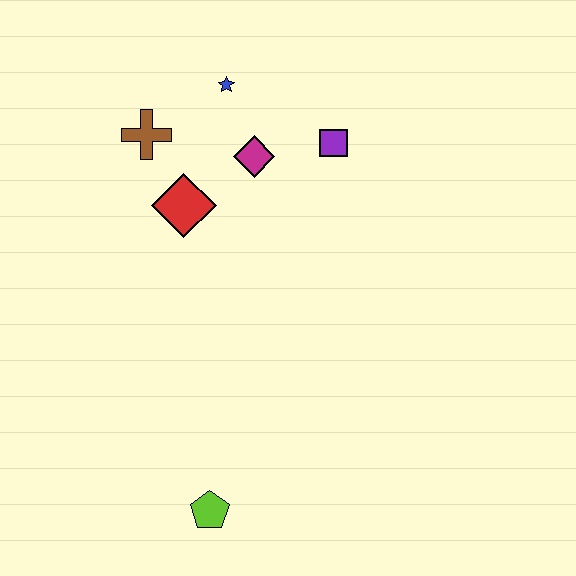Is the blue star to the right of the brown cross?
Yes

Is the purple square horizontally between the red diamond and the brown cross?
No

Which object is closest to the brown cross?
The red diamond is closest to the brown cross.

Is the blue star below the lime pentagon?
No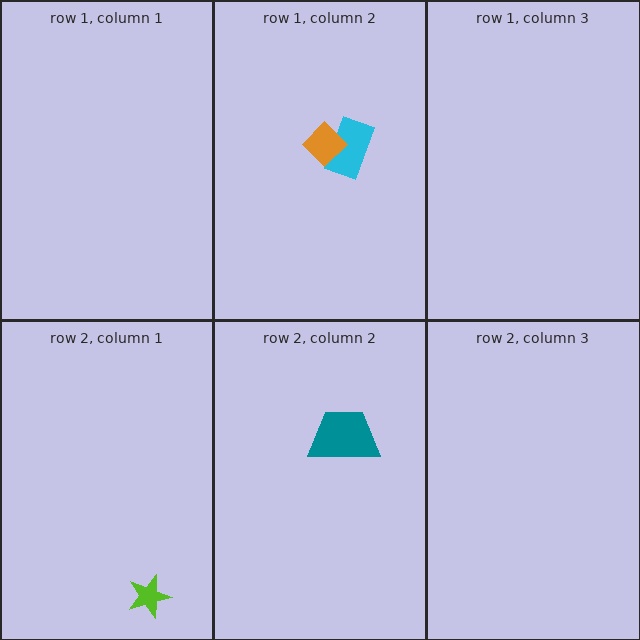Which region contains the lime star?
The row 2, column 1 region.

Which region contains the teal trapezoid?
The row 2, column 2 region.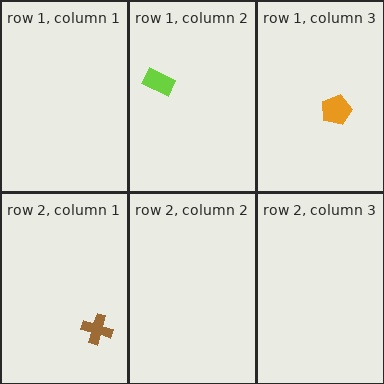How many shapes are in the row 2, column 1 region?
1.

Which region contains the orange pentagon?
The row 1, column 3 region.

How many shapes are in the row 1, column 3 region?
1.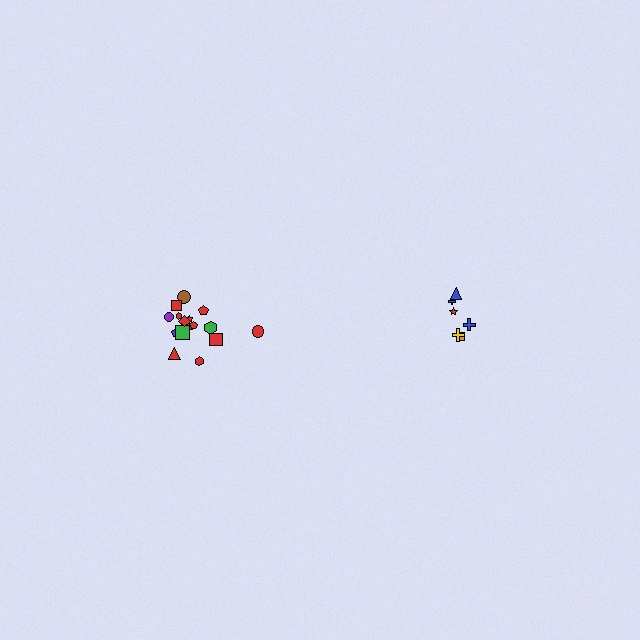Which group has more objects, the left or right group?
The left group.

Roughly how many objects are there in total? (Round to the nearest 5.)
Roughly 25 objects in total.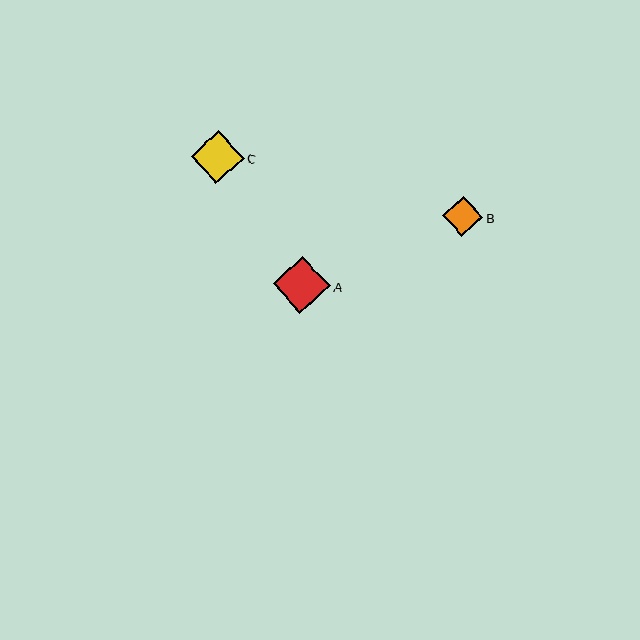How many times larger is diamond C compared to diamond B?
Diamond C is approximately 1.3 times the size of diamond B.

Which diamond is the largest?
Diamond A is the largest with a size of approximately 57 pixels.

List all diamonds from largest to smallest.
From largest to smallest: A, C, B.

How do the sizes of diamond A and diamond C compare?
Diamond A and diamond C are approximately the same size.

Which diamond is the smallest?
Diamond B is the smallest with a size of approximately 40 pixels.